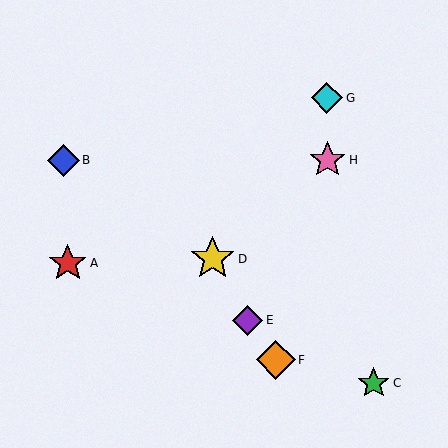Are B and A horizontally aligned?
No, B is at y≈160 and A is at y≈263.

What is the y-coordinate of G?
Object G is at y≈98.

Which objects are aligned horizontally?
Objects B, H are aligned horizontally.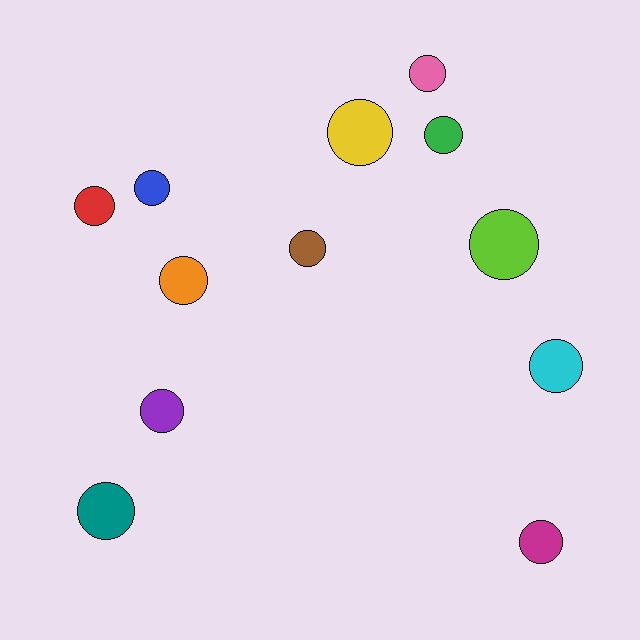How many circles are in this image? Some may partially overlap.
There are 12 circles.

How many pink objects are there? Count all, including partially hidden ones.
There is 1 pink object.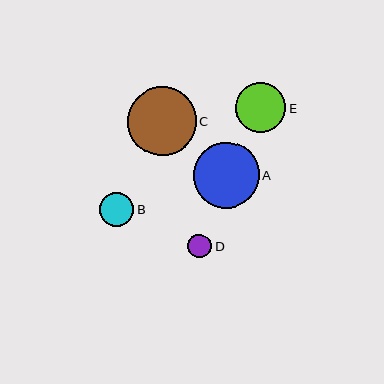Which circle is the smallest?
Circle D is the smallest with a size of approximately 24 pixels.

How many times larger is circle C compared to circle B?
Circle C is approximately 2.0 times the size of circle B.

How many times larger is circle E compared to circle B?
Circle E is approximately 1.5 times the size of circle B.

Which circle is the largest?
Circle C is the largest with a size of approximately 68 pixels.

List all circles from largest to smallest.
From largest to smallest: C, A, E, B, D.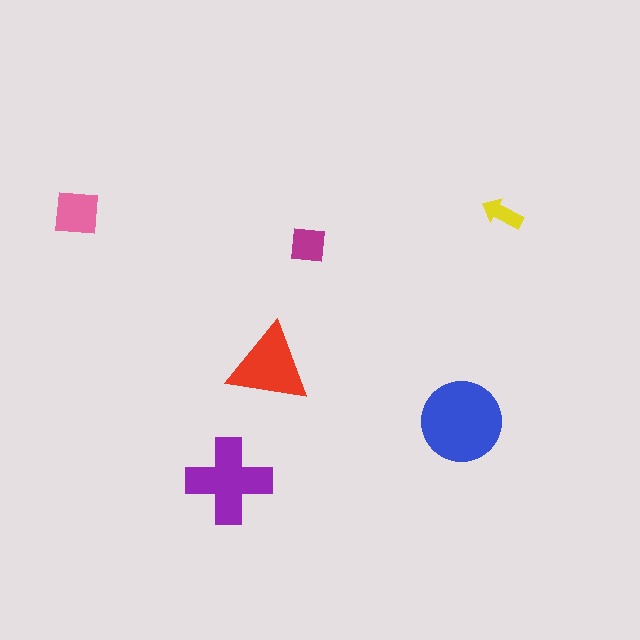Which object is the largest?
The blue circle.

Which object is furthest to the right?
The yellow arrow is rightmost.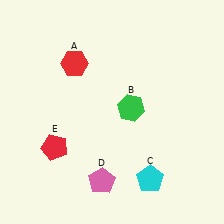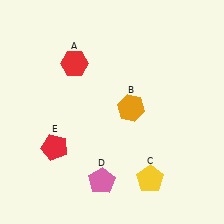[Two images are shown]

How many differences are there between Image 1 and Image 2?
There are 2 differences between the two images.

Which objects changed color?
B changed from green to orange. C changed from cyan to yellow.